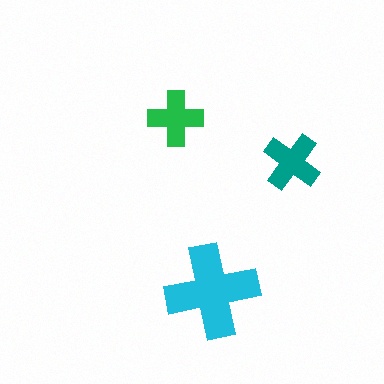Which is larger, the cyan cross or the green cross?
The cyan one.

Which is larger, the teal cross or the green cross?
The teal one.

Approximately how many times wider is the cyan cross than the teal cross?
About 1.5 times wider.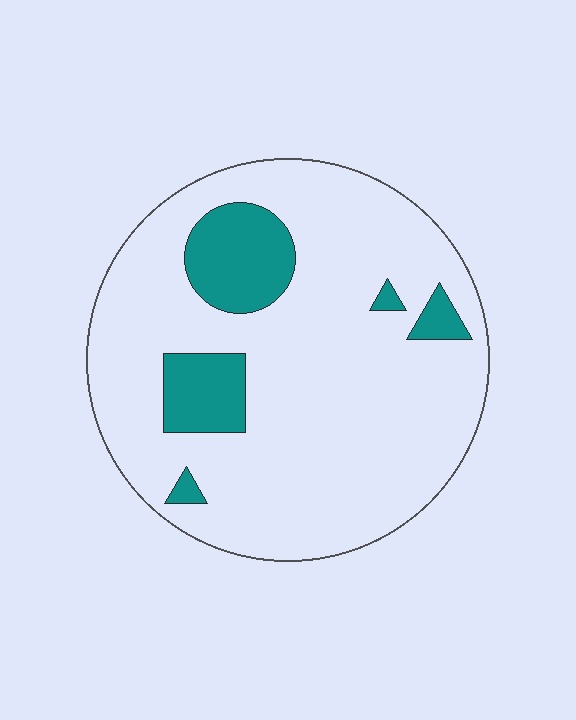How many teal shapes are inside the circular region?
5.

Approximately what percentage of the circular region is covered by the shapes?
Approximately 15%.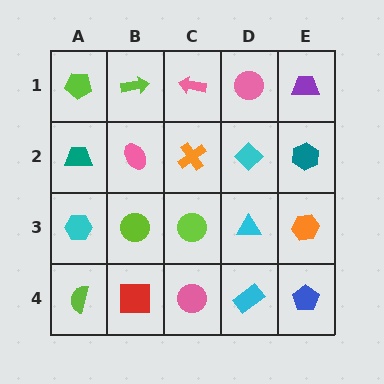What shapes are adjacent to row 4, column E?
An orange hexagon (row 3, column E), a cyan rectangle (row 4, column D).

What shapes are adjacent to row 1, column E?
A teal hexagon (row 2, column E), a pink circle (row 1, column D).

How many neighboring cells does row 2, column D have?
4.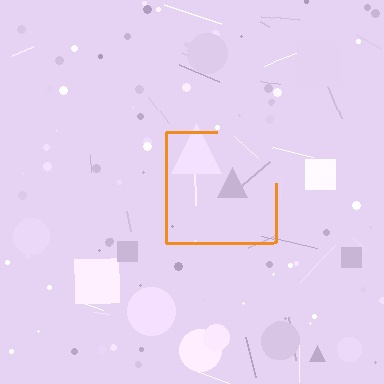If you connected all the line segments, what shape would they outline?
They would outline a square.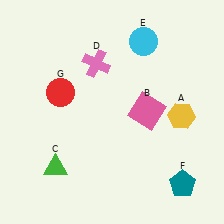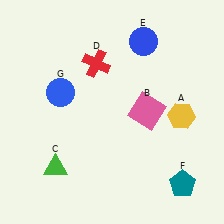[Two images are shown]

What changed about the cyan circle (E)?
In Image 1, E is cyan. In Image 2, it changed to blue.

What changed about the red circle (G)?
In Image 1, G is red. In Image 2, it changed to blue.